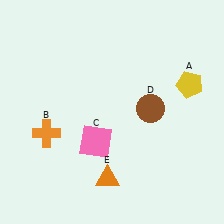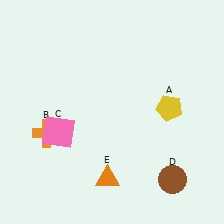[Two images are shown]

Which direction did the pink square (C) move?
The pink square (C) moved left.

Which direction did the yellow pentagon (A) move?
The yellow pentagon (A) moved down.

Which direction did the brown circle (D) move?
The brown circle (D) moved down.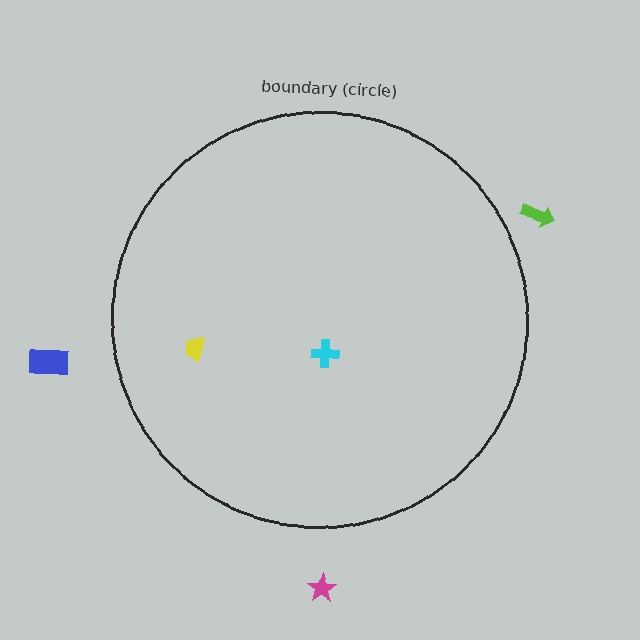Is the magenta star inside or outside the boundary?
Outside.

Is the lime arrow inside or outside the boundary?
Outside.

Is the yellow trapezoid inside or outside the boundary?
Inside.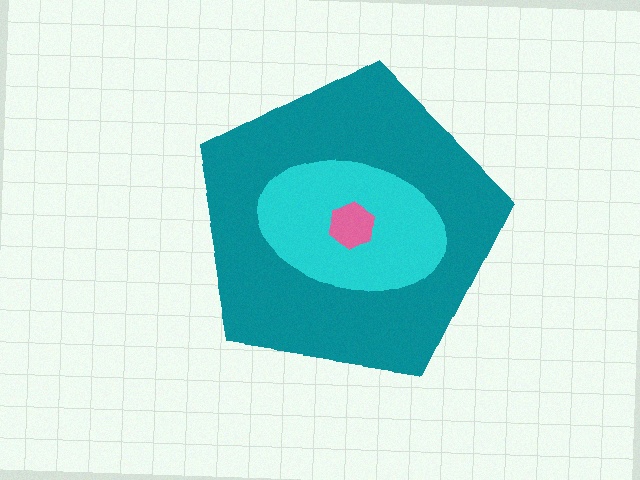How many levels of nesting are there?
3.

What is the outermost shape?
The teal pentagon.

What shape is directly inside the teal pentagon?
The cyan ellipse.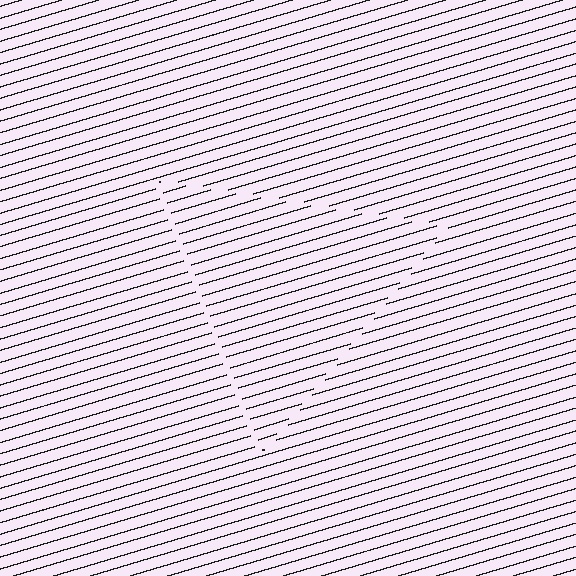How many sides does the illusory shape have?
3 sides — the line-ends trace a triangle.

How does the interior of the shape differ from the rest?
The interior of the shape contains the same grating, shifted by half a period — the contour is defined by the phase discontinuity where line-ends from the inner and outer gratings abut.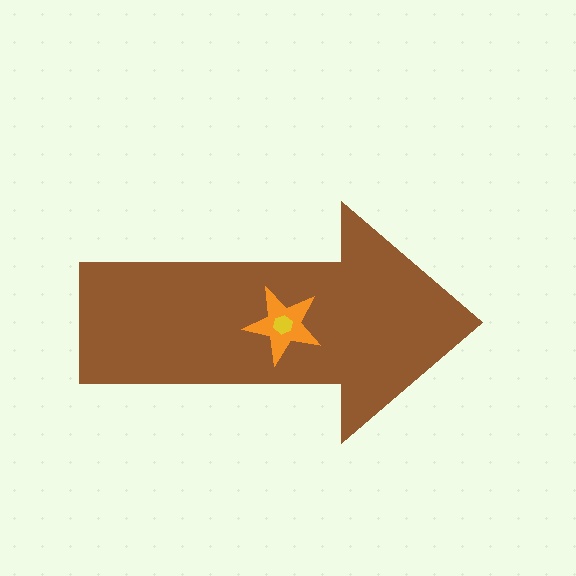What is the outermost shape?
The brown arrow.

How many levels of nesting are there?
3.